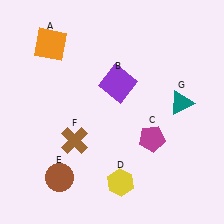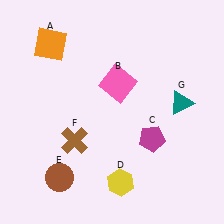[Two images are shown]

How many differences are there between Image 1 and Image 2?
There is 1 difference between the two images.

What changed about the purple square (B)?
In Image 1, B is purple. In Image 2, it changed to pink.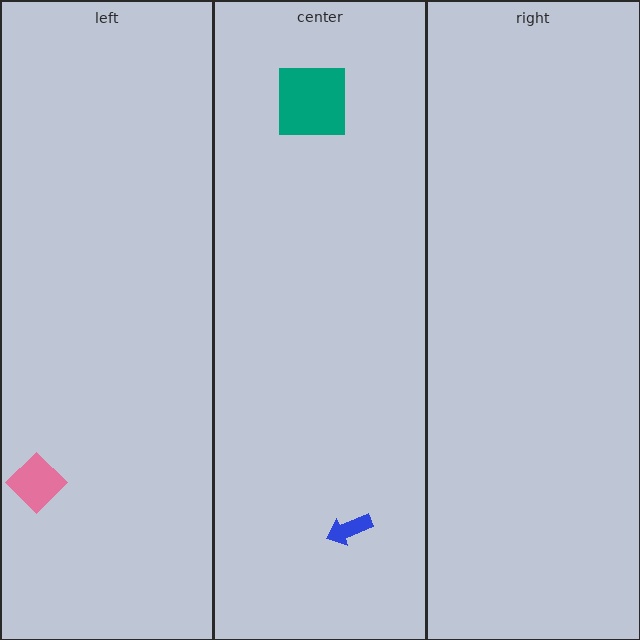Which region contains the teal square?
The center region.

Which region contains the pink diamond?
The left region.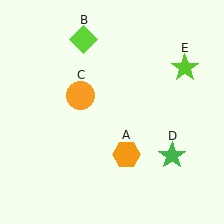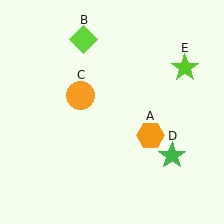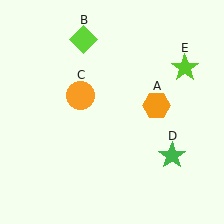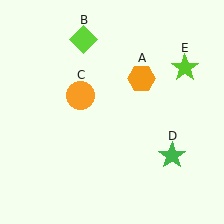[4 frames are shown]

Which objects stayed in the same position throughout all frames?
Lime diamond (object B) and orange circle (object C) and green star (object D) and lime star (object E) remained stationary.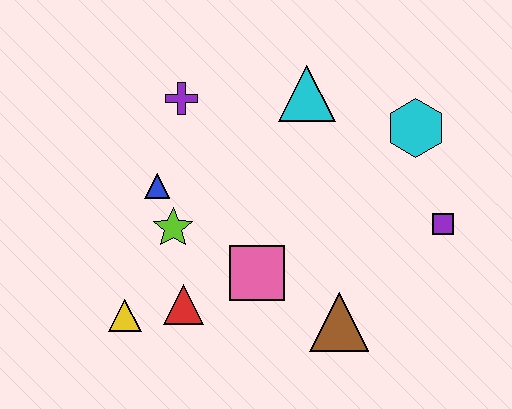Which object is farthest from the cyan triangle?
The yellow triangle is farthest from the cyan triangle.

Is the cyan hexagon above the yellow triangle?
Yes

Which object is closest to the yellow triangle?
The red triangle is closest to the yellow triangle.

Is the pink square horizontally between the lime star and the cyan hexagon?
Yes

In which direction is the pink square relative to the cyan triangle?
The pink square is below the cyan triangle.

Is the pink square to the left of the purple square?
Yes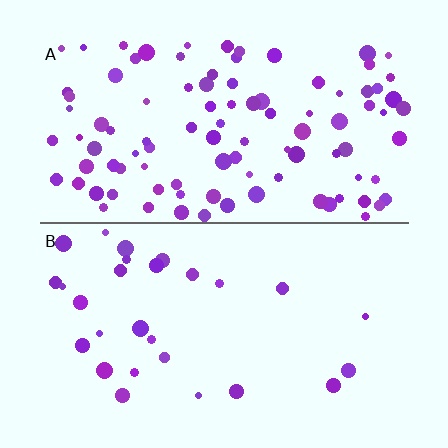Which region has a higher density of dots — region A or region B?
A (the top).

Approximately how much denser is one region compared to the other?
Approximately 3.5× — region A over region B.